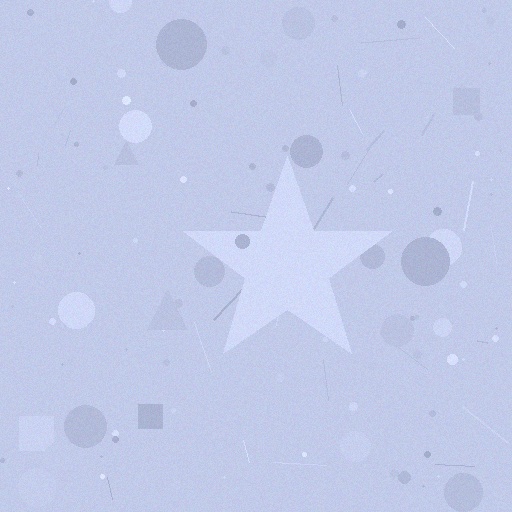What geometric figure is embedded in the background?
A star is embedded in the background.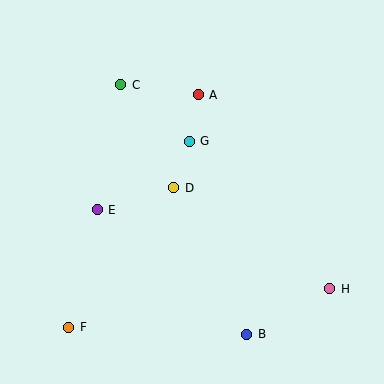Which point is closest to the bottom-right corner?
Point H is closest to the bottom-right corner.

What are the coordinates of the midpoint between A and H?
The midpoint between A and H is at (264, 192).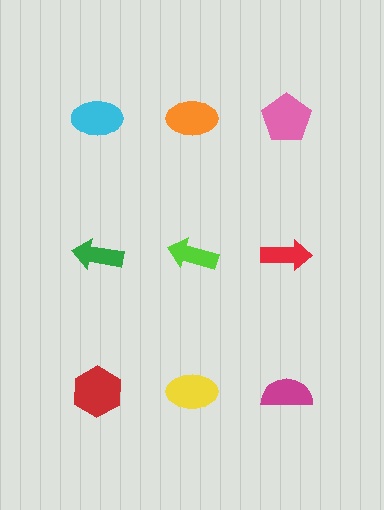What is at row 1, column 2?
An orange ellipse.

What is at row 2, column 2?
A lime arrow.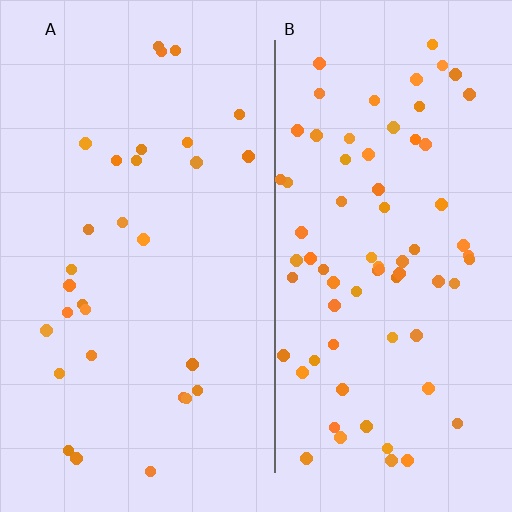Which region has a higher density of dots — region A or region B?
B (the right).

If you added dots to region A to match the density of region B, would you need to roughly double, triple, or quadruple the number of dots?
Approximately double.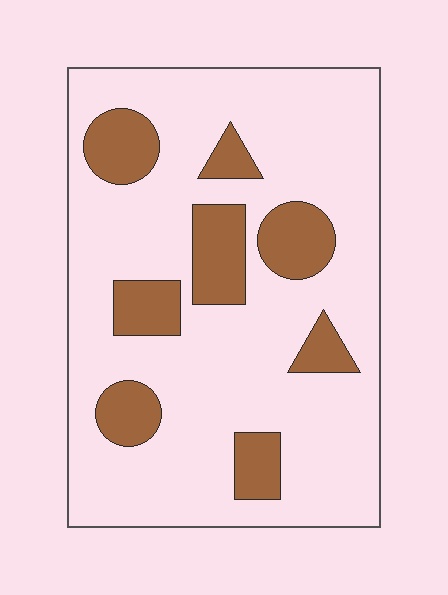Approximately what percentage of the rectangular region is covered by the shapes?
Approximately 20%.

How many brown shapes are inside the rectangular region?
8.